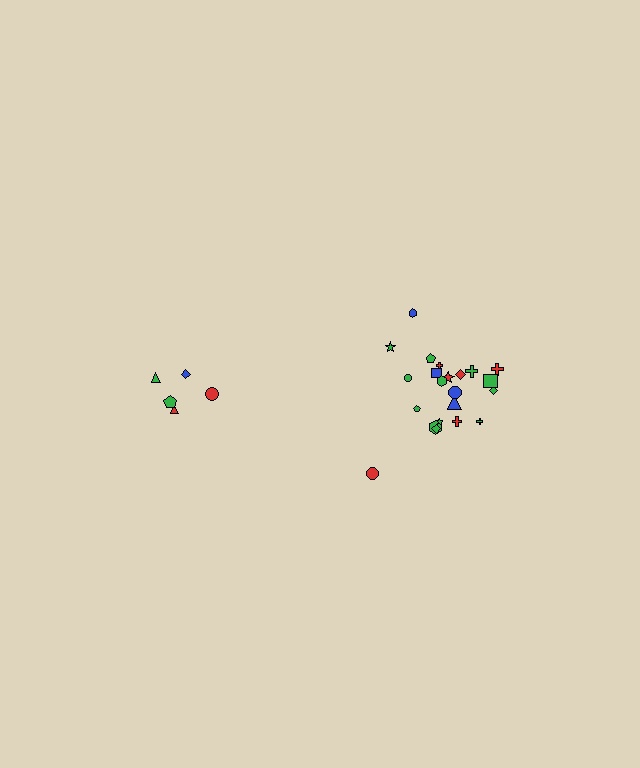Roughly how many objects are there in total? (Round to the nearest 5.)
Roughly 25 objects in total.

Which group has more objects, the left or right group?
The right group.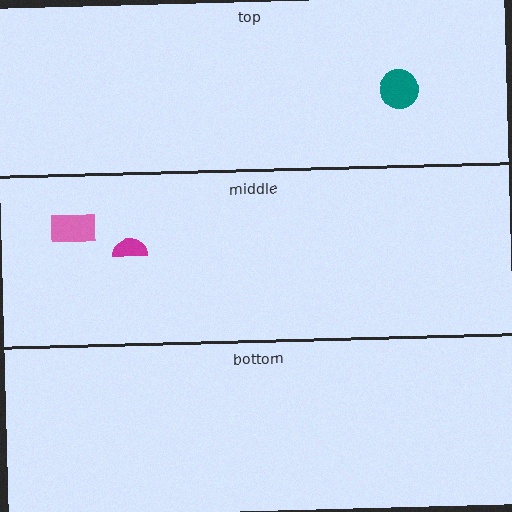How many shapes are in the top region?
1.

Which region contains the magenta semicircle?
The middle region.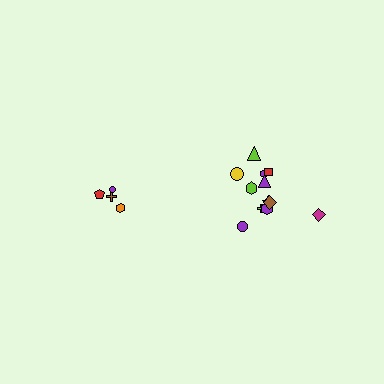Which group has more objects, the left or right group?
The right group.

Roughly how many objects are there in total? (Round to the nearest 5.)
Roughly 15 objects in total.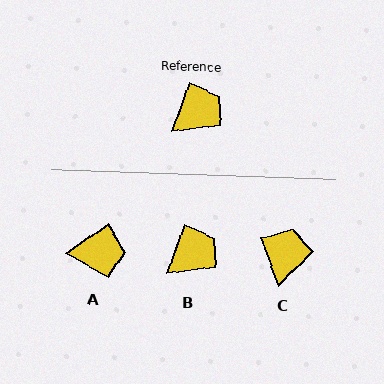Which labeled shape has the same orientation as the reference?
B.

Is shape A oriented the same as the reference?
No, it is off by about 36 degrees.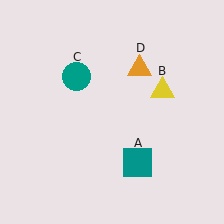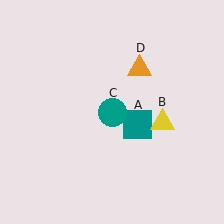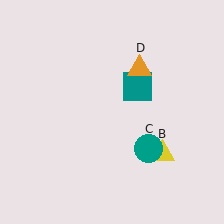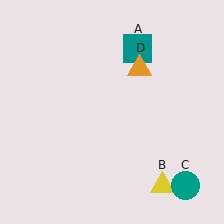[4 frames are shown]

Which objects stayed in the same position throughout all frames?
Orange triangle (object D) remained stationary.